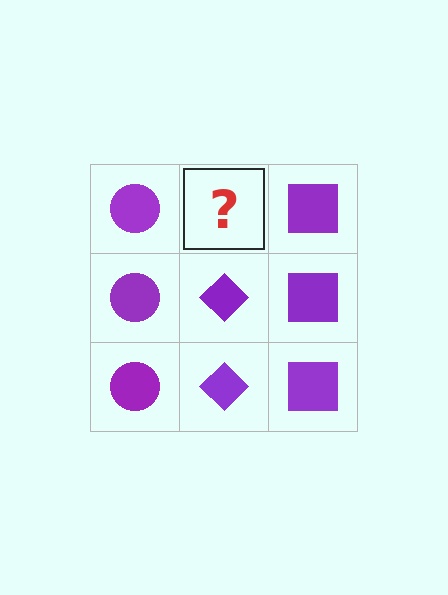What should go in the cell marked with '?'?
The missing cell should contain a purple diamond.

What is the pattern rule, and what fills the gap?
The rule is that each column has a consistent shape. The gap should be filled with a purple diamond.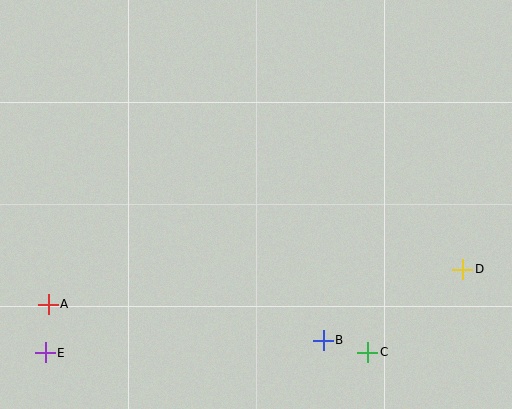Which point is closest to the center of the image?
Point B at (323, 340) is closest to the center.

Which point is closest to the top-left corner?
Point A is closest to the top-left corner.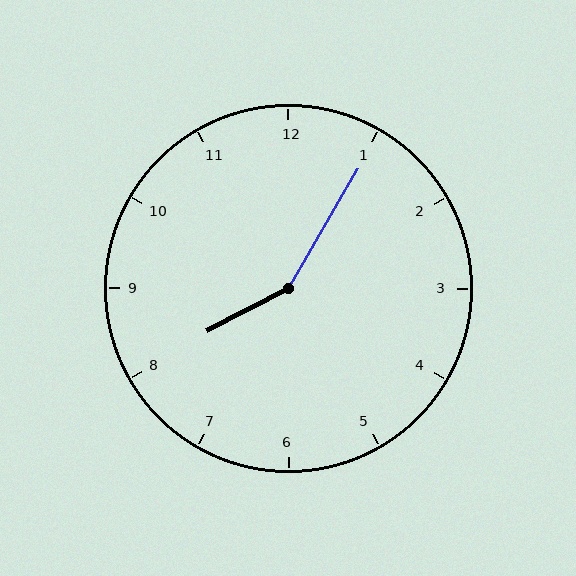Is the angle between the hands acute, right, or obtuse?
It is obtuse.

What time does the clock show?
8:05.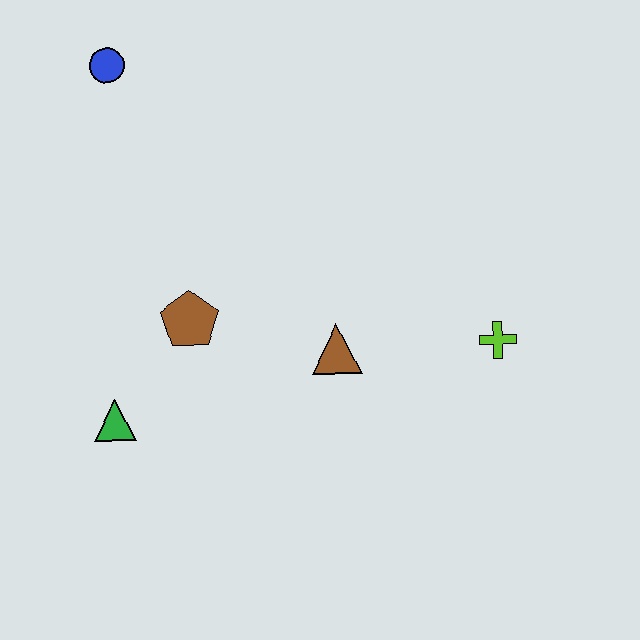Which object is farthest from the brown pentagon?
The lime cross is farthest from the brown pentagon.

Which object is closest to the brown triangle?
The brown pentagon is closest to the brown triangle.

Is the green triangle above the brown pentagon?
No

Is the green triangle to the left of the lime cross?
Yes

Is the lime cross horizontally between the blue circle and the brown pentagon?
No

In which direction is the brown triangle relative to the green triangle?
The brown triangle is to the right of the green triangle.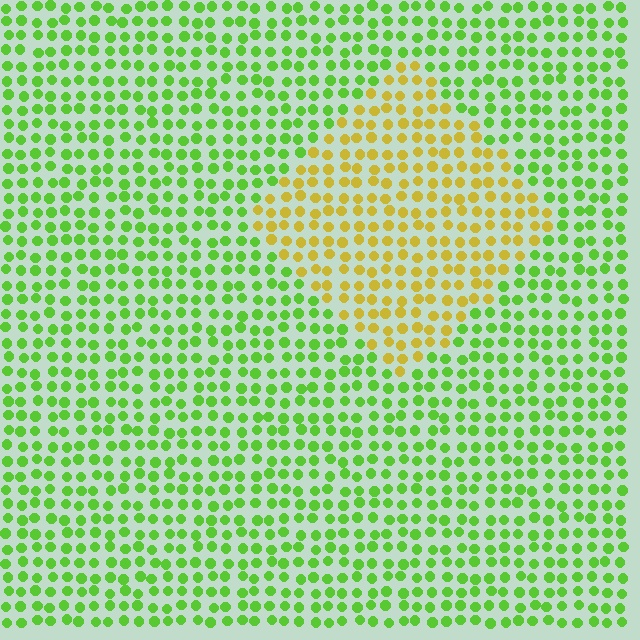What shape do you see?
I see a diamond.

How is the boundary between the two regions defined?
The boundary is defined purely by a slight shift in hue (about 52 degrees). Spacing, size, and orientation are identical on both sides.